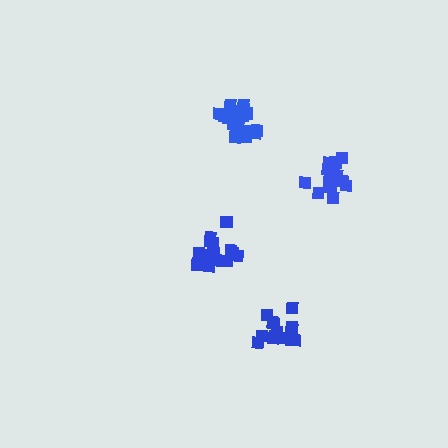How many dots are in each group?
Group 1: 16 dots, Group 2: 19 dots, Group 3: 15 dots, Group 4: 17 dots (67 total).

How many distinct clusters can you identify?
There are 4 distinct clusters.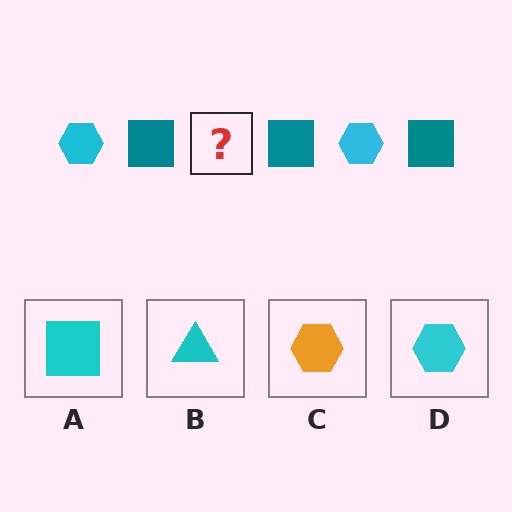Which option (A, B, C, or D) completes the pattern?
D.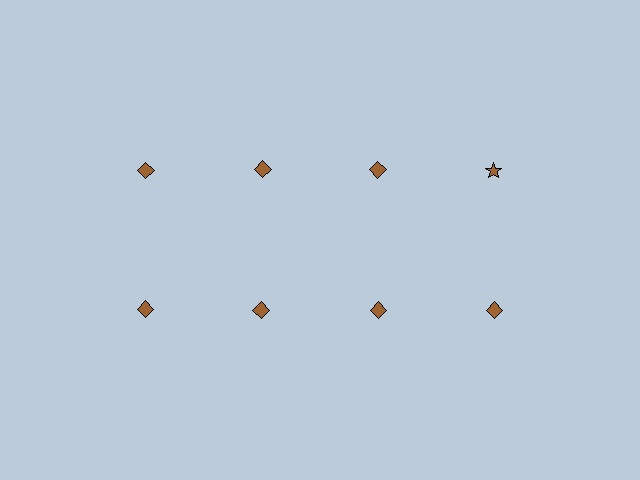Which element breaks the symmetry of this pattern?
The brown star in the top row, second from right column breaks the symmetry. All other shapes are brown diamonds.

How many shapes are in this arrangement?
There are 8 shapes arranged in a grid pattern.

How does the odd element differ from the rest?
It has a different shape: star instead of diamond.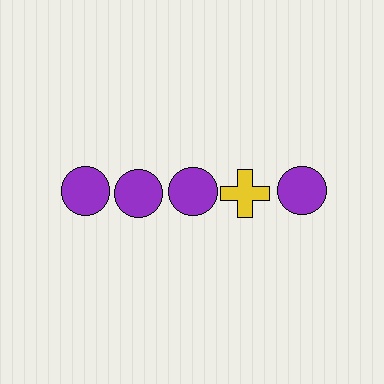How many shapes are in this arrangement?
There are 5 shapes arranged in a grid pattern.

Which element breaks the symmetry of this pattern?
The yellow cross in the top row, second from right column breaks the symmetry. All other shapes are purple circles.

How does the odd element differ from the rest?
It differs in both color (yellow instead of purple) and shape (cross instead of circle).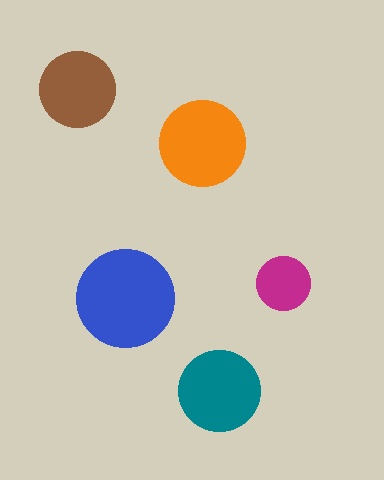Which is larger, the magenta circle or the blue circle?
The blue one.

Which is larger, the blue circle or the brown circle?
The blue one.